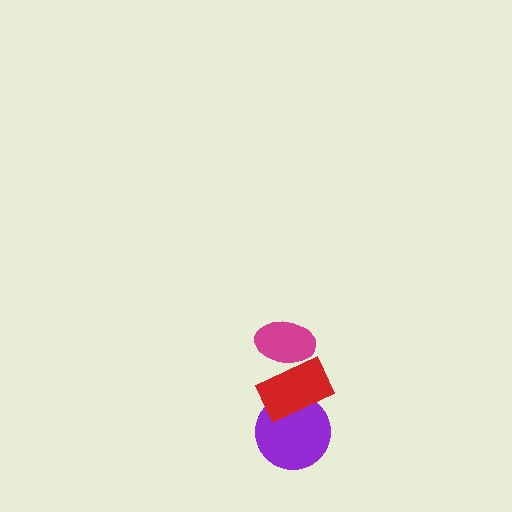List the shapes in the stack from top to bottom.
From top to bottom: the magenta ellipse, the red rectangle, the purple circle.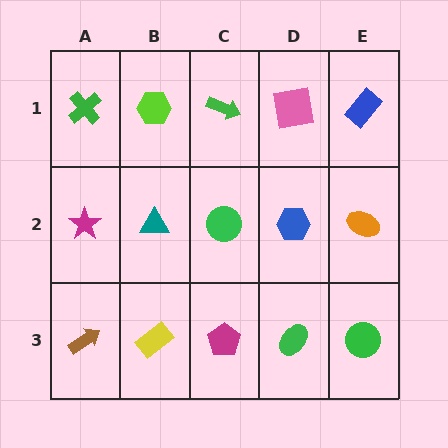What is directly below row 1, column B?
A teal triangle.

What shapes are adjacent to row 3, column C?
A green circle (row 2, column C), a yellow rectangle (row 3, column B), a green ellipse (row 3, column D).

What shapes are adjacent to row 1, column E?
An orange ellipse (row 2, column E), a pink square (row 1, column D).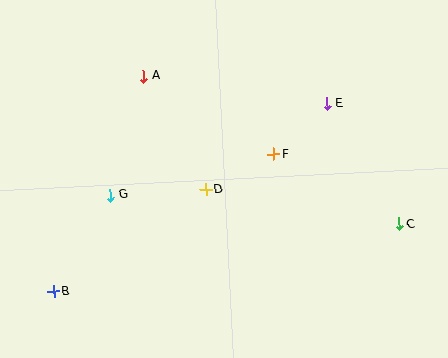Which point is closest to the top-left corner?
Point A is closest to the top-left corner.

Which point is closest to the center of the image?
Point D at (206, 190) is closest to the center.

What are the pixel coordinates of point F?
Point F is at (273, 154).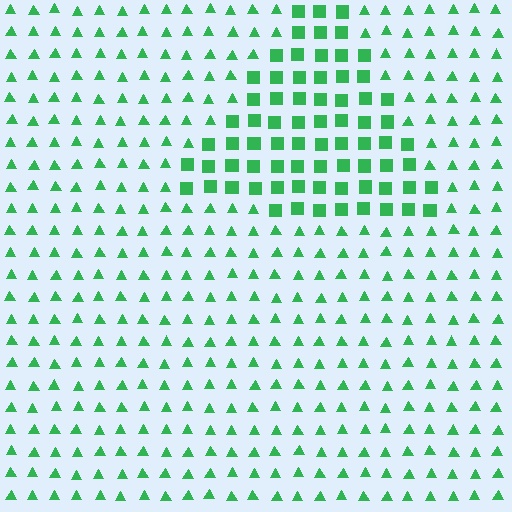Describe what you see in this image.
The image is filled with small green elements arranged in a uniform grid. A triangle-shaped region contains squares, while the surrounding area contains triangles. The boundary is defined purely by the change in element shape.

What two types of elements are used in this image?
The image uses squares inside the triangle region and triangles outside it.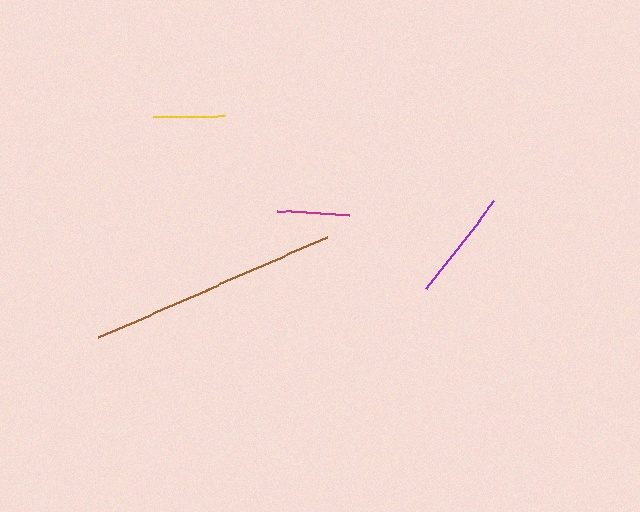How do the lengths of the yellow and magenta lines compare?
The yellow and magenta lines are approximately the same length.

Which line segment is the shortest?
The magenta line is the shortest at approximately 72 pixels.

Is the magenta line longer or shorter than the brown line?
The brown line is longer than the magenta line.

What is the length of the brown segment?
The brown segment is approximately 250 pixels long.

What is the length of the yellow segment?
The yellow segment is approximately 72 pixels long.